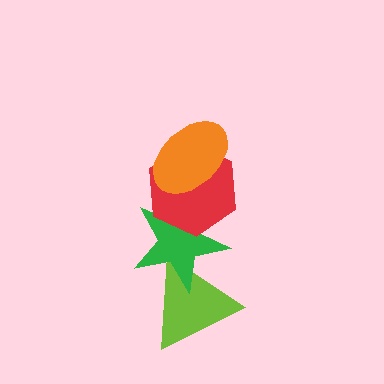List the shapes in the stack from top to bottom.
From top to bottom: the orange ellipse, the red hexagon, the green star, the lime triangle.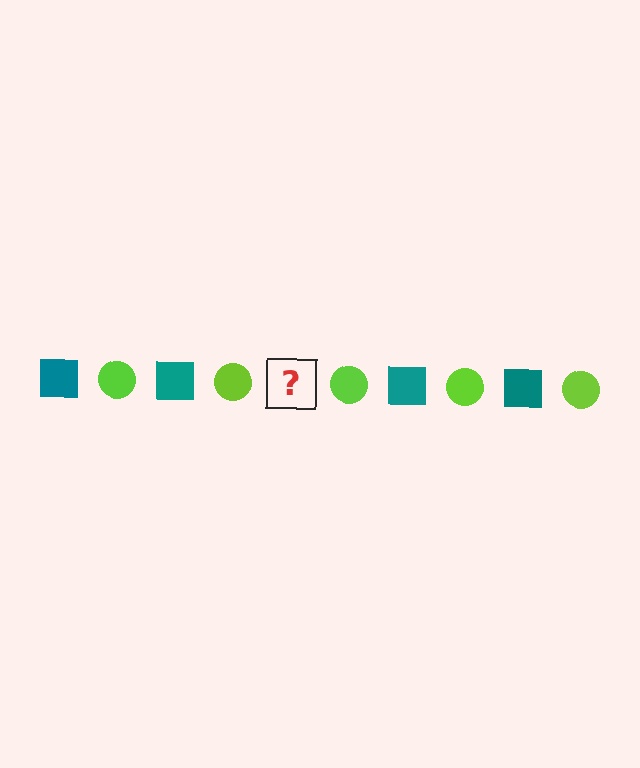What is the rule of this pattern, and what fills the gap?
The rule is that the pattern alternates between teal square and lime circle. The gap should be filled with a teal square.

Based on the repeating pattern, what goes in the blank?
The blank should be a teal square.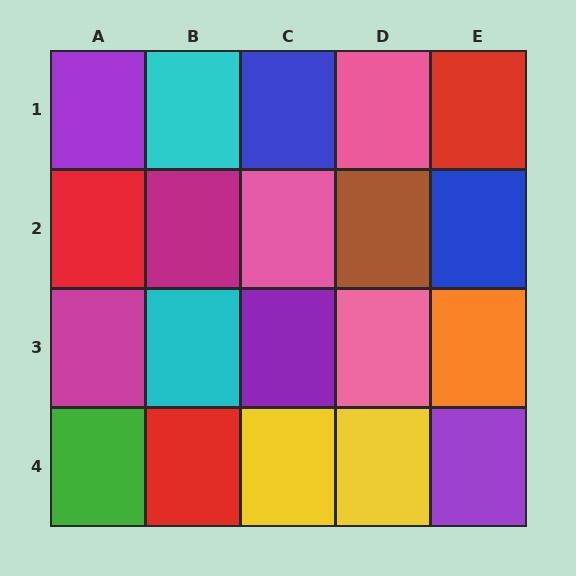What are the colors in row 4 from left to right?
Green, red, yellow, yellow, purple.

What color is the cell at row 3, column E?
Orange.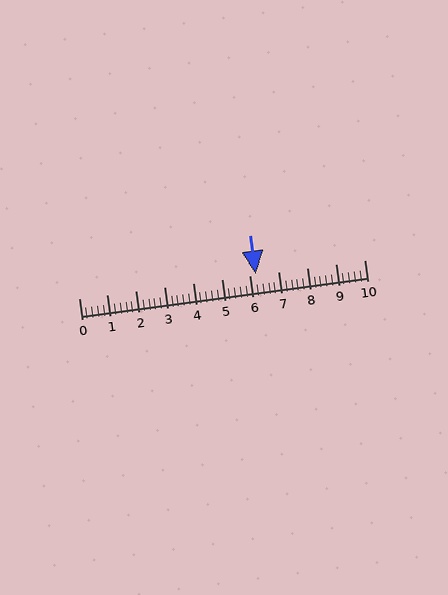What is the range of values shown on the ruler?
The ruler shows values from 0 to 10.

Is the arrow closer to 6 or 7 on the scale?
The arrow is closer to 6.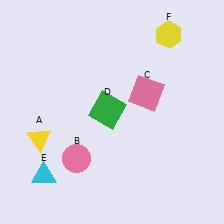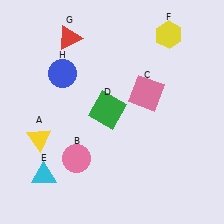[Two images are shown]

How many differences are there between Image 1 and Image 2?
There are 2 differences between the two images.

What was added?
A red triangle (G), a blue circle (H) were added in Image 2.